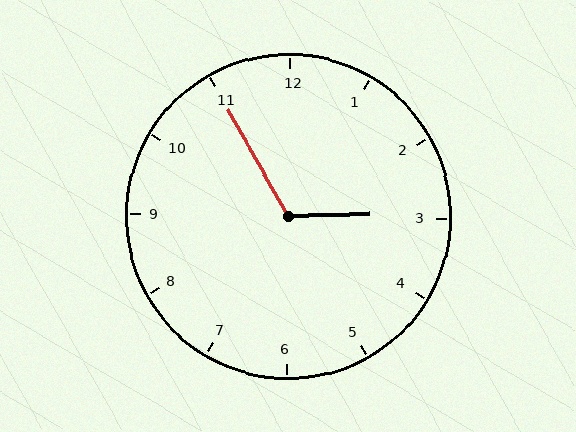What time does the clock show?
2:55.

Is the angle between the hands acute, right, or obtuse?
It is obtuse.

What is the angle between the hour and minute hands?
Approximately 118 degrees.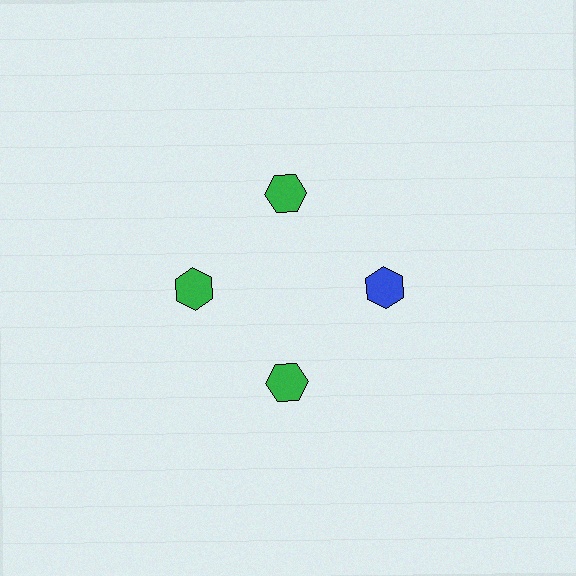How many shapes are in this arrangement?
There are 4 shapes arranged in a ring pattern.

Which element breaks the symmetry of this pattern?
The blue hexagon at roughly the 3 o'clock position breaks the symmetry. All other shapes are green hexagons.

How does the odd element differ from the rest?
It has a different color: blue instead of green.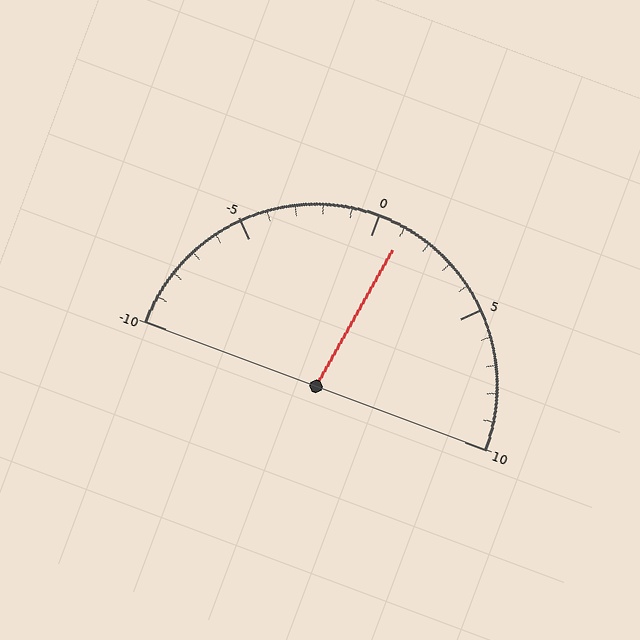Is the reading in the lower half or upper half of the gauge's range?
The reading is in the upper half of the range (-10 to 10).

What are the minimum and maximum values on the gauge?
The gauge ranges from -10 to 10.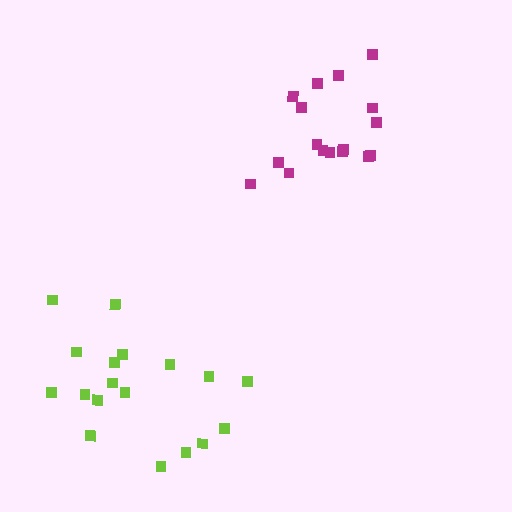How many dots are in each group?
Group 1: 18 dots, Group 2: 17 dots (35 total).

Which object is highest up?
The magenta cluster is topmost.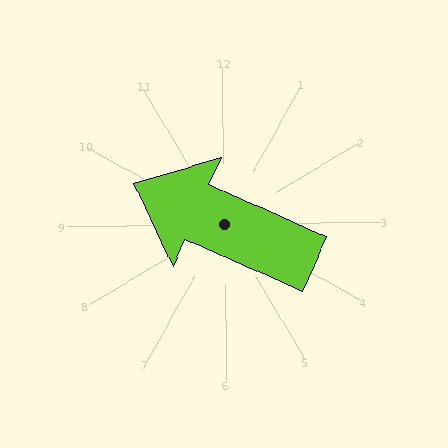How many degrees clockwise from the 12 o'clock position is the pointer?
Approximately 295 degrees.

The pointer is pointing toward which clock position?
Roughly 10 o'clock.